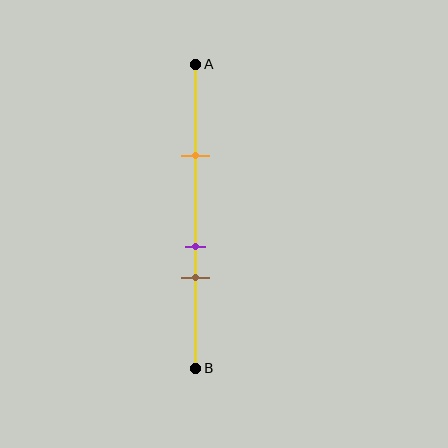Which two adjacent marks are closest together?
The purple and brown marks are the closest adjacent pair.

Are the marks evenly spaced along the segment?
No, the marks are not evenly spaced.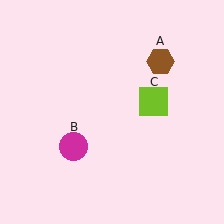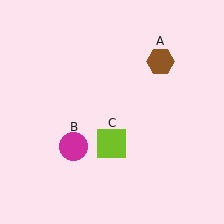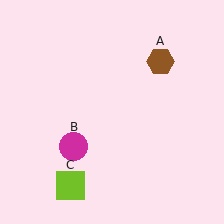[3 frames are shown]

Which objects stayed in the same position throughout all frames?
Brown hexagon (object A) and magenta circle (object B) remained stationary.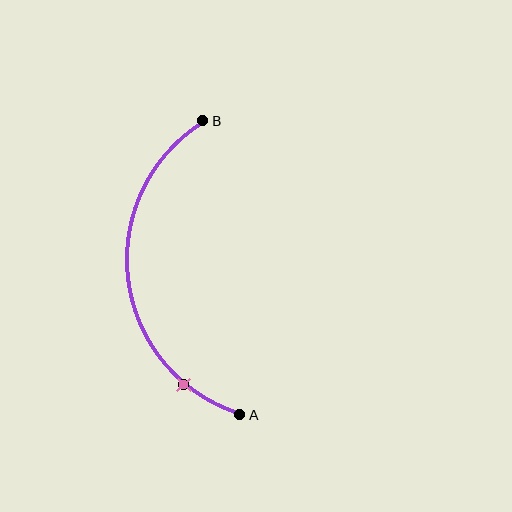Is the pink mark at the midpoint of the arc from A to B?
No. The pink mark lies on the arc but is closer to endpoint A. The arc midpoint would be at the point on the curve equidistant along the arc from both A and B.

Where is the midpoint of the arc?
The arc midpoint is the point on the curve farthest from the straight line joining A and B. It sits to the left of that line.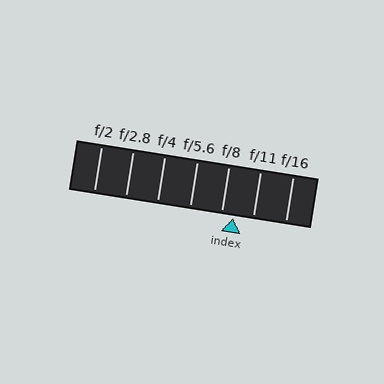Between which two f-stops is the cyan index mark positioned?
The index mark is between f/8 and f/11.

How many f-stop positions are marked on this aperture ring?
There are 7 f-stop positions marked.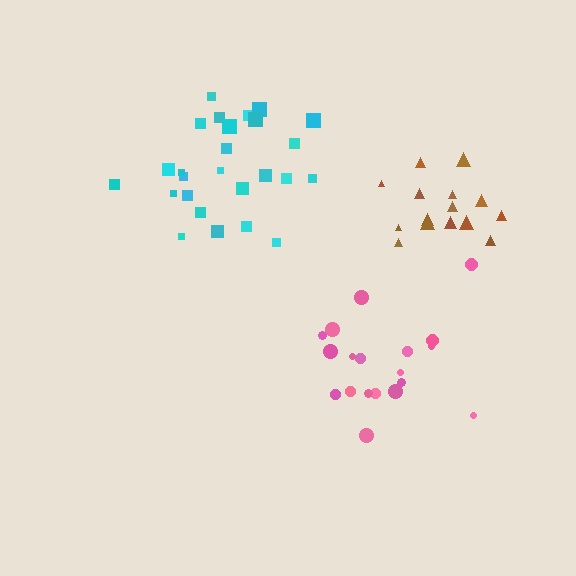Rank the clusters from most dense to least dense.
brown, cyan, pink.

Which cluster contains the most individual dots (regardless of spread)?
Cyan (26).